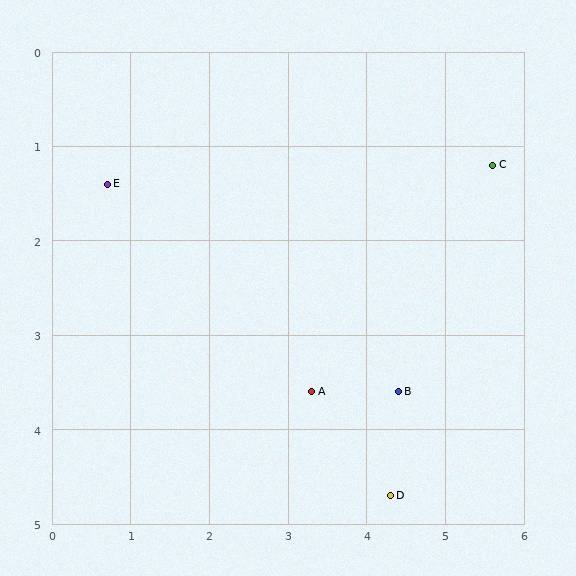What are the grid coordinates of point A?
Point A is at approximately (3.3, 3.6).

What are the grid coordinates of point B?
Point B is at approximately (4.4, 3.6).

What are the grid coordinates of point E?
Point E is at approximately (0.7, 1.4).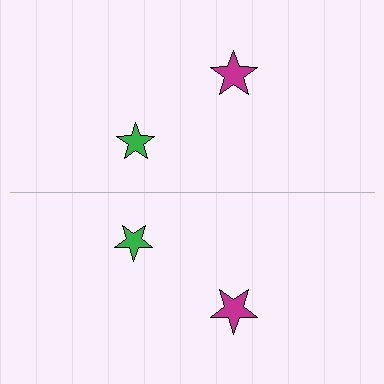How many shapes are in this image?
There are 4 shapes in this image.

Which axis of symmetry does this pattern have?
The pattern has a horizontal axis of symmetry running through the center of the image.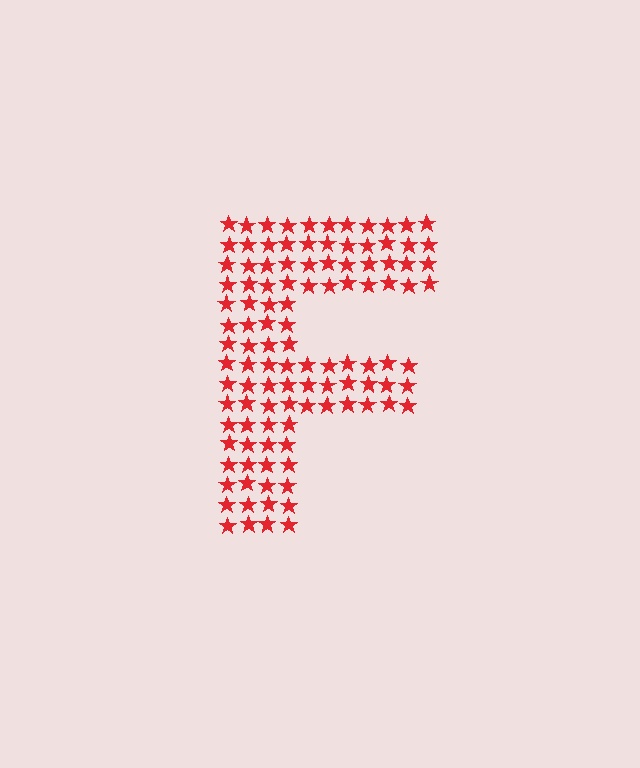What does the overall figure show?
The overall figure shows the letter F.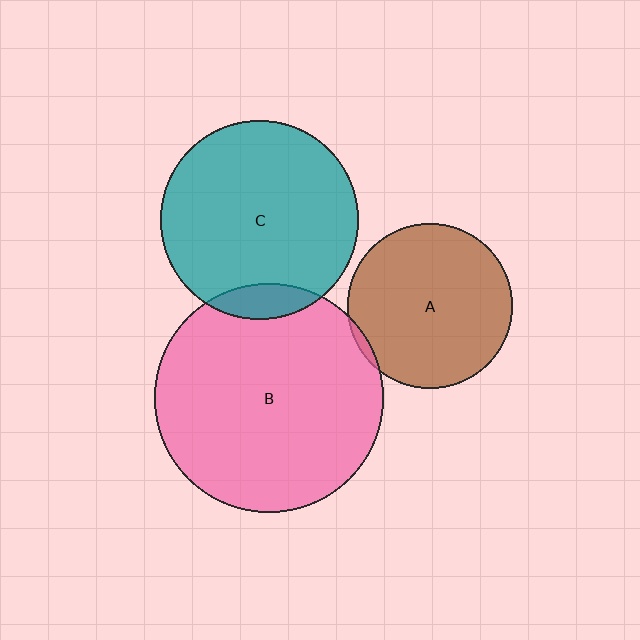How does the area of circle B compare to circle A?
Approximately 1.9 times.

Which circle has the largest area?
Circle B (pink).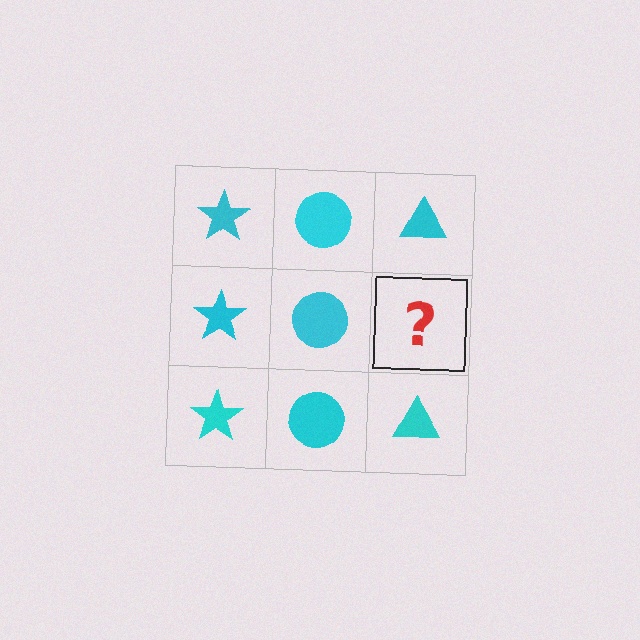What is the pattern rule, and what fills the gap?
The rule is that each column has a consistent shape. The gap should be filled with a cyan triangle.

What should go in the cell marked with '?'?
The missing cell should contain a cyan triangle.